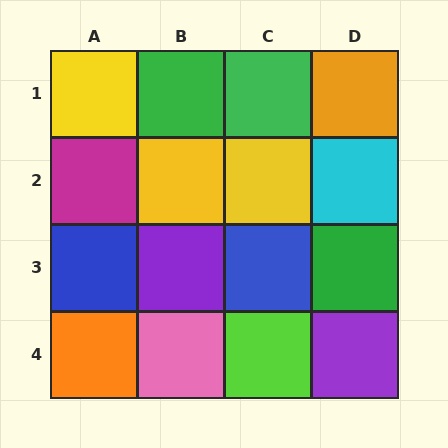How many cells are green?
3 cells are green.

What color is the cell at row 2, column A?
Magenta.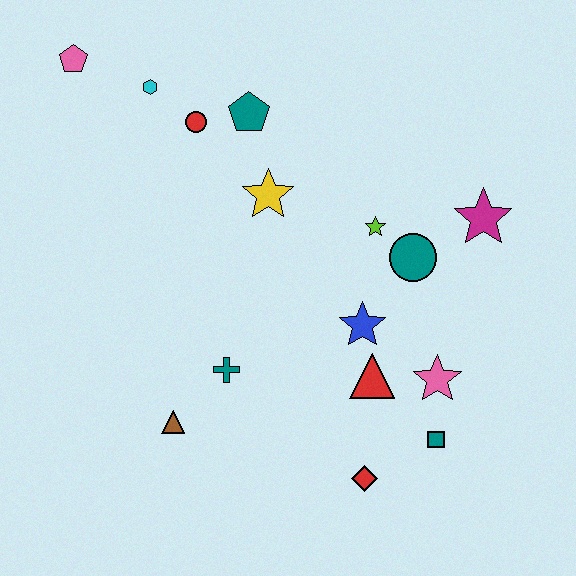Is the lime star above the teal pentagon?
No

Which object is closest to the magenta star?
The teal circle is closest to the magenta star.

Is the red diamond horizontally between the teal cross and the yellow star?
No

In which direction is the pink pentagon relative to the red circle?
The pink pentagon is to the left of the red circle.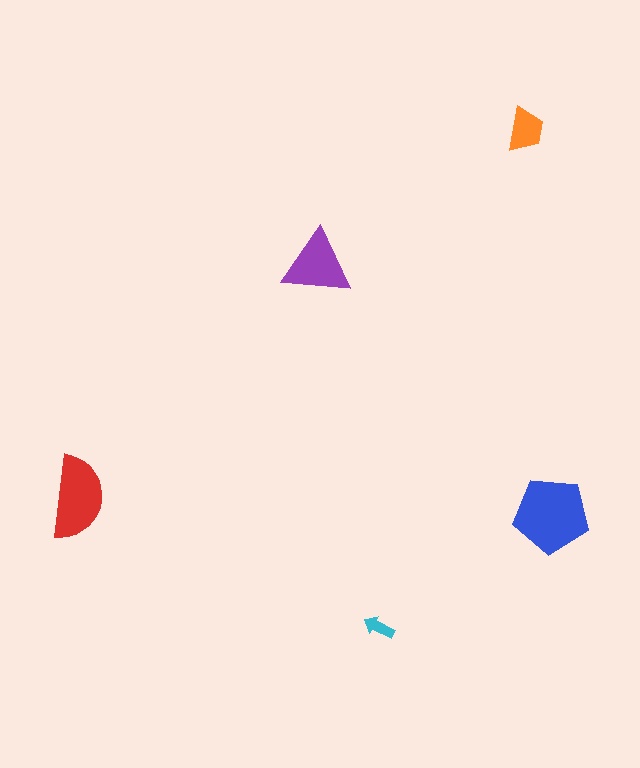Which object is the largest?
The blue pentagon.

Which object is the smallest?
The cyan arrow.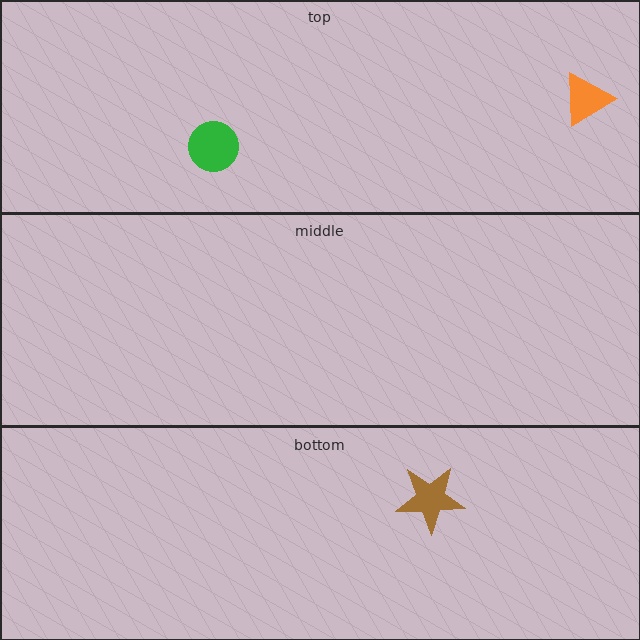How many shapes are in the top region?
2.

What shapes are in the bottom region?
The brown star.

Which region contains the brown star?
The bottom region.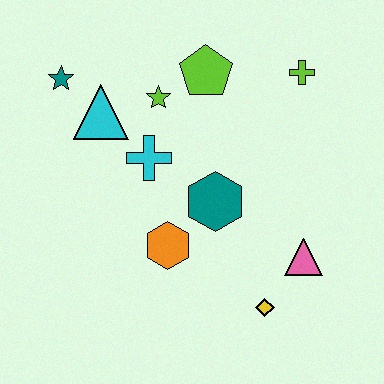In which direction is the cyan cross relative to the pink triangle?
The cyan cross is to the left of the pink triangle.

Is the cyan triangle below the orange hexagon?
No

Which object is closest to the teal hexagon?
The orange hexagon is closest to the teal hexagon.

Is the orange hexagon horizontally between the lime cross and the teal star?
Yes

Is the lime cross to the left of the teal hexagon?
No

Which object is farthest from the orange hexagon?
The lime cross is farthest from the orange hexagon.